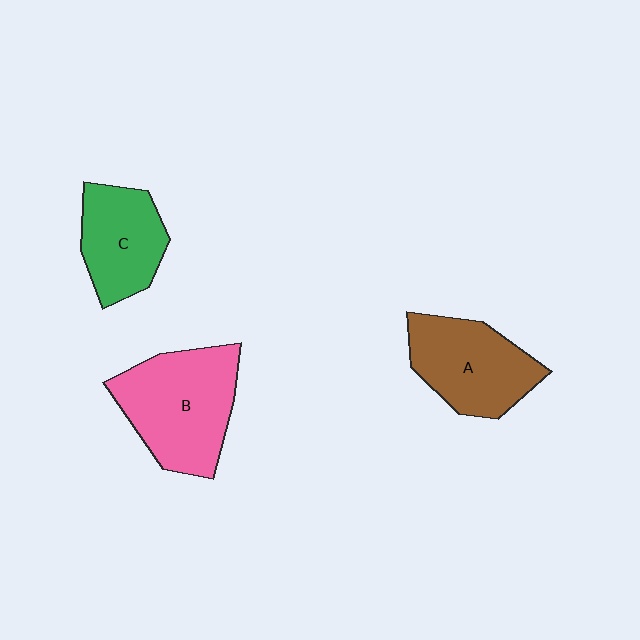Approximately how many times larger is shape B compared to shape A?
Approximately 1.2 times.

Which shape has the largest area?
Shape B (pink).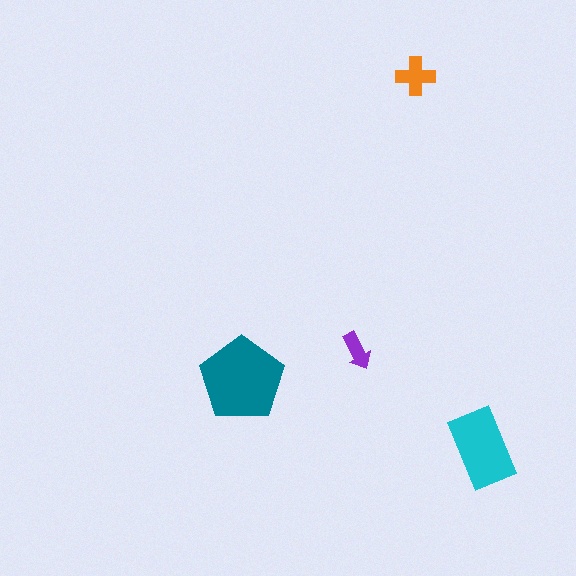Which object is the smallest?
The purple arrow.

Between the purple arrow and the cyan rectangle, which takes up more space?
The cyan rectangle.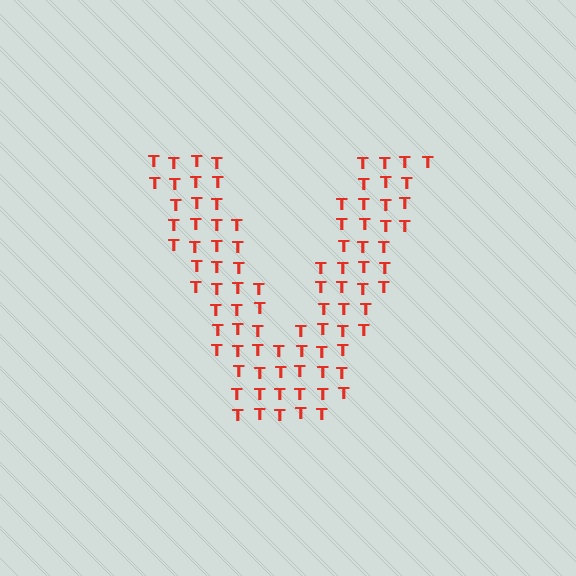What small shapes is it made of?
It is made of small letter T's.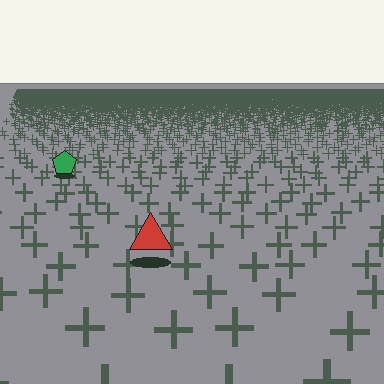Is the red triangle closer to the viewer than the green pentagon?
Yes. The red triangle is closer — you can tell from the texture gradient: the ground texture is coarser near it.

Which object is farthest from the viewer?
The green pentagon is farthest from the viewer. It appears smaller and the ground texture around it is denser.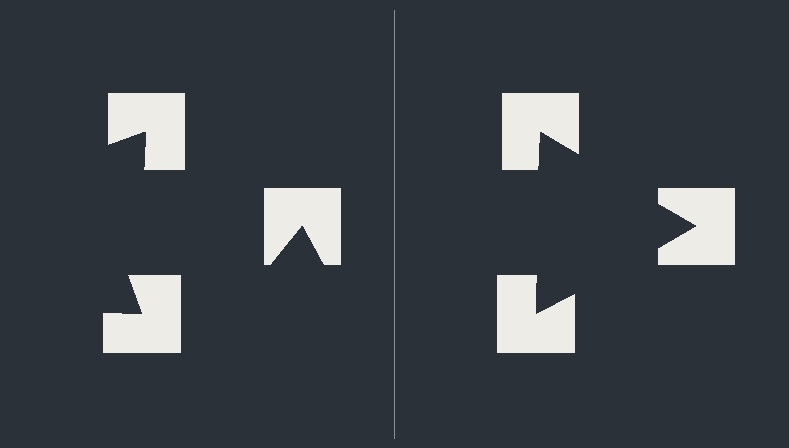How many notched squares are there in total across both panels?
6 — 3 on each side.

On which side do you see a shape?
An illusory triangle appears on the right side. On the left side the wedge cuts are rotated, so no coherent shape forms.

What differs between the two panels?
The notched squares are positioned identically on both sides; only the wedge orientations differ. On the right they align to a triangle; on the left they are misaligned.